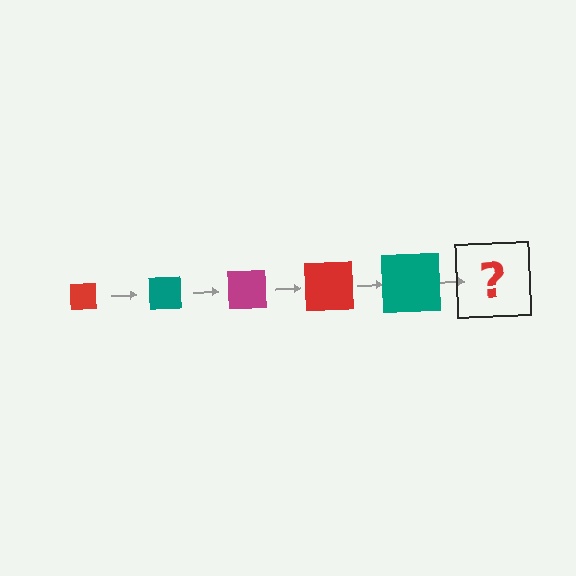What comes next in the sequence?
The next element should be a magenta square, larger than the previous one.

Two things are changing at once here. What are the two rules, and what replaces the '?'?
The two rules are that the square grows larger each step and the color cycles through red, teal, and magenta. The '?' should be a magenta square, larger than the previous one.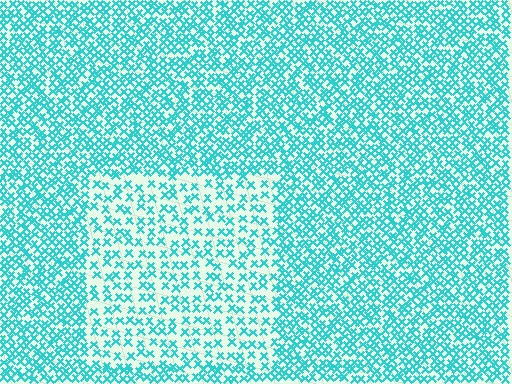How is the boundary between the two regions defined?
The boundary is defined by a change in element density (approximately 2.0x ratio). All elements are the same color, size, and shape.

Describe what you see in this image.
The image contains small cyan elements arranged at two different densities. A rectangle-shaped region is visible where the elements are less densely packed than the surrounding area.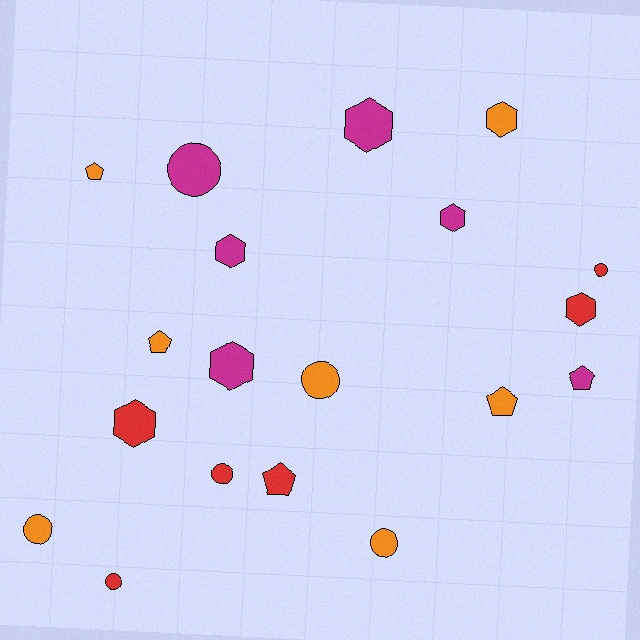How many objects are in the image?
There are 19 objects.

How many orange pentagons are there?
There are 3 orange pentagons.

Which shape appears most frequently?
Hexagon, with 7 objects.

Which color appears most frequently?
Orange, with 7 objects.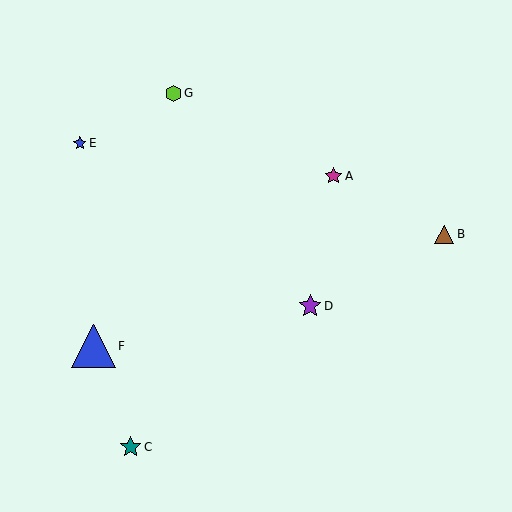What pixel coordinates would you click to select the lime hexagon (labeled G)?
Click at (174, 93) to select the lime hexagon G.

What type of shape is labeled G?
Shape G is a lime hexagon.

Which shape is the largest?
The blue triangle (labeled F) is the largest.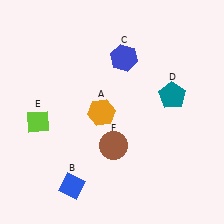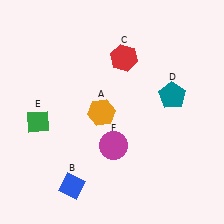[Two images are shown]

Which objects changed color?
C changed from blue to red. E changed from lime to green. F changed from brown to magenta.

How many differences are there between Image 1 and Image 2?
There are 3 differences between the two images.